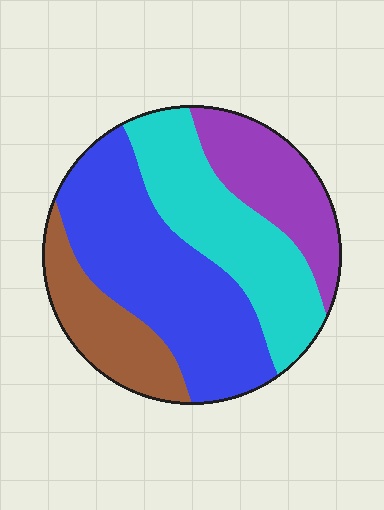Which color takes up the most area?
Blue, at roughly 40%.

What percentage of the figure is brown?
Brown covers 16% of the figure.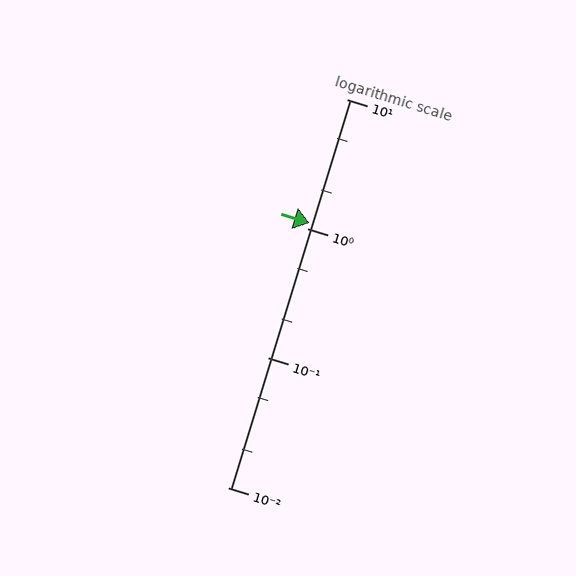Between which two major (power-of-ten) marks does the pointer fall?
The pointer is between 1 and 10.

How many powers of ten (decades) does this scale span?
The scale spans 3 decades, from 0.01 to 10.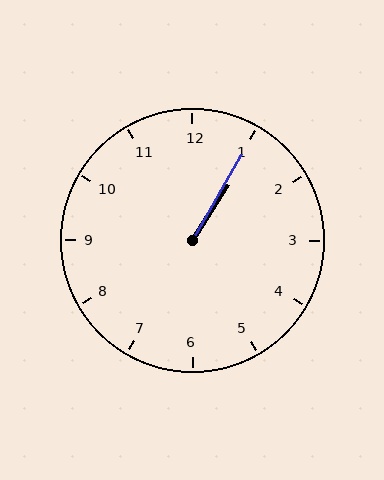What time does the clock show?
1:05.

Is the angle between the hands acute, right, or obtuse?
It is acute.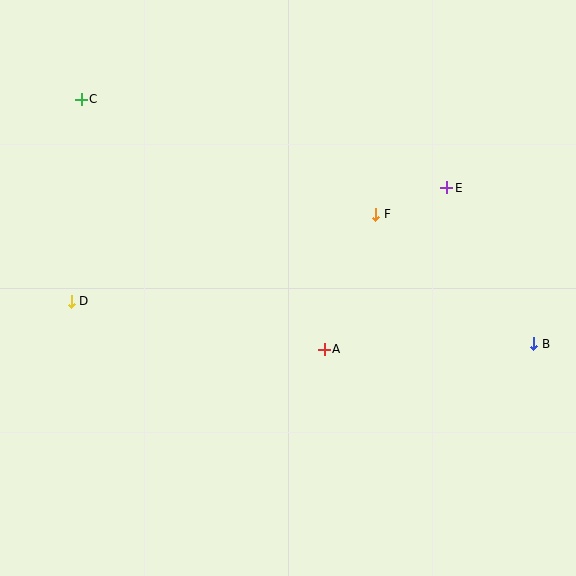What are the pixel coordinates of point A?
Point A is at (324, 349).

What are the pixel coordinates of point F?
Point F is at (376, 214).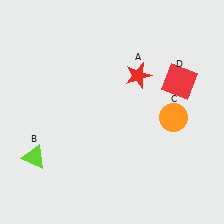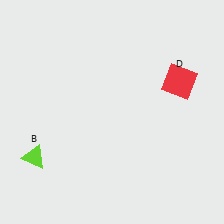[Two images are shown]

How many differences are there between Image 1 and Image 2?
There are 2 differences between the two images.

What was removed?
The orange circle (C), the red star (A) were removed in Image 2.